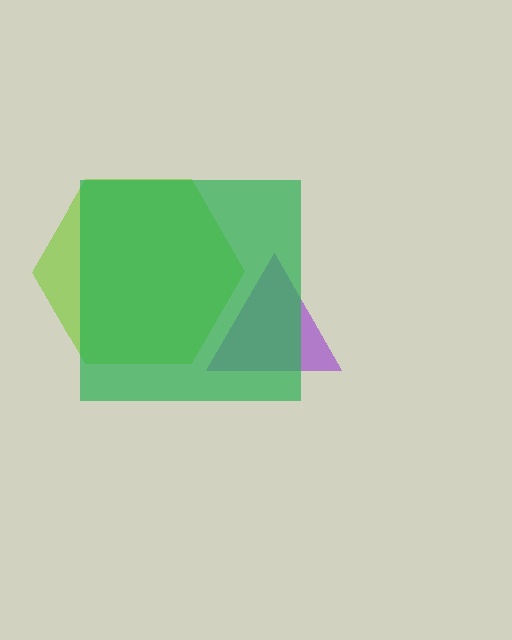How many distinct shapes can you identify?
There are 3 distinct shapes: a lime hexagon, a purple triangle, a green square.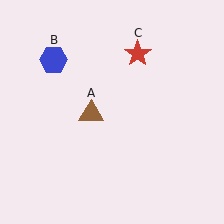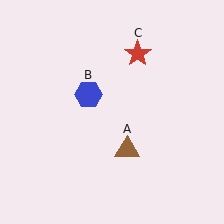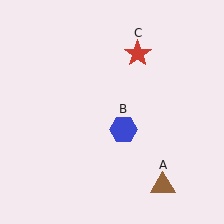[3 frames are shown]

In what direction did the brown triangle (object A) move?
The brown triangle (object A) moved down and to the right.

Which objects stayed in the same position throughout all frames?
Red star (object C) remained stationary.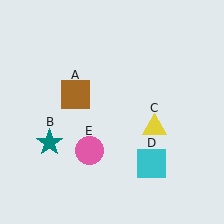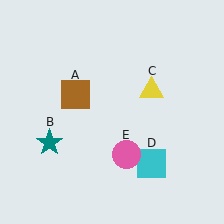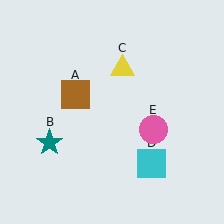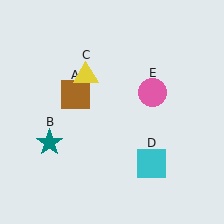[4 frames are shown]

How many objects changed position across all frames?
2 objects changed position: yellow triangle (object C), pink circle (object E).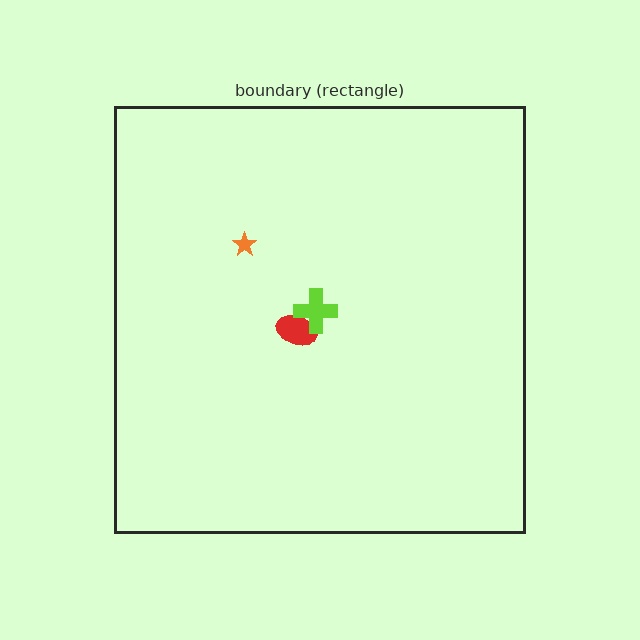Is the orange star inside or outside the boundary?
Inside.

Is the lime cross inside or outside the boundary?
Inside.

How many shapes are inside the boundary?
3 inside, 0 outside.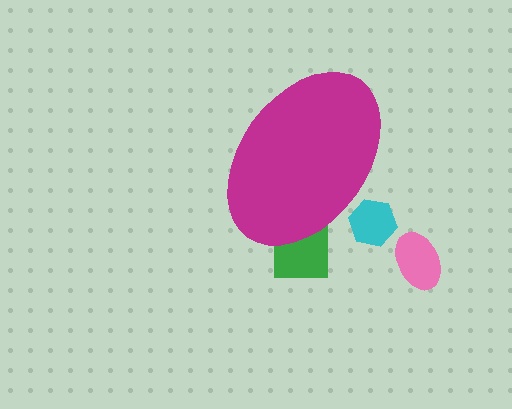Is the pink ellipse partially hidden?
No, the pink ellipse is fully visible.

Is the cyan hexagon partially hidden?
Yes, the cyan hexagon is partially hidden behind the magenta ellipse.